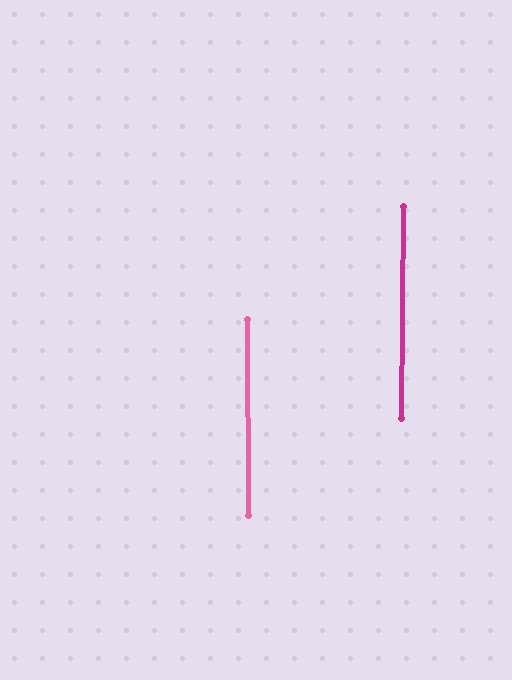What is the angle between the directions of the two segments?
Approximately 1 degree.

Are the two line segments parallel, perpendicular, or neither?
Parallel — their directions differ by only 0.9°.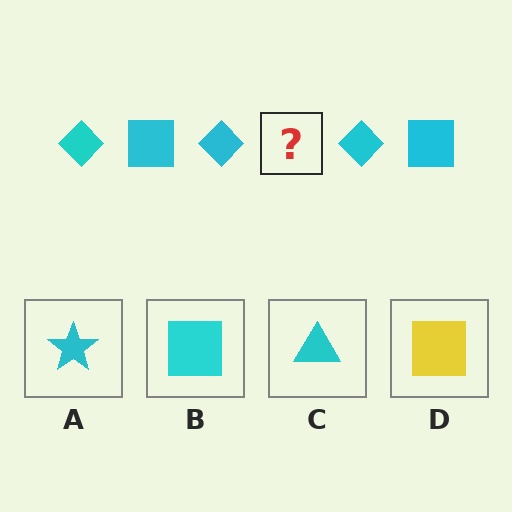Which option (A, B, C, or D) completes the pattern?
B.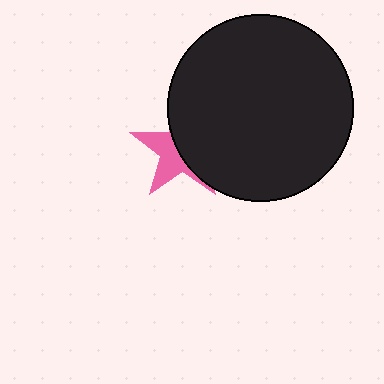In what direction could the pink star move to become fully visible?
The pink star could move left. That would shift it out from behind the black circle entirely.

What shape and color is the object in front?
The object in front is a black circle.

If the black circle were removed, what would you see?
You would see the complete pink star.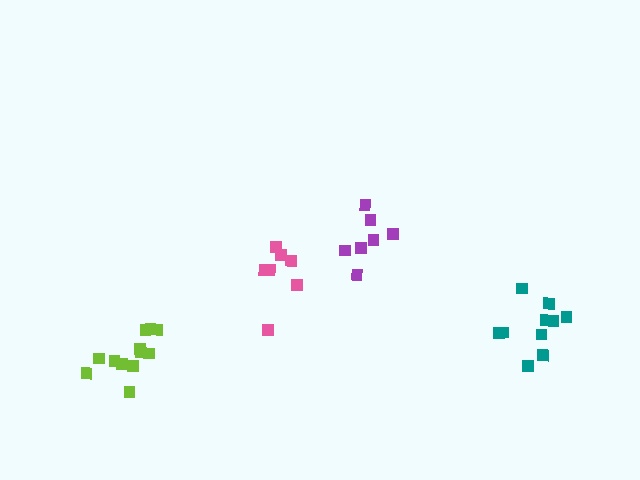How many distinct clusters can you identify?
There are 4 distinct clusters.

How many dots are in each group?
Group 1: 12 dots, Group 2: 7 dots, Group 3: 7 dots, Group 4: 10 dots (36 total).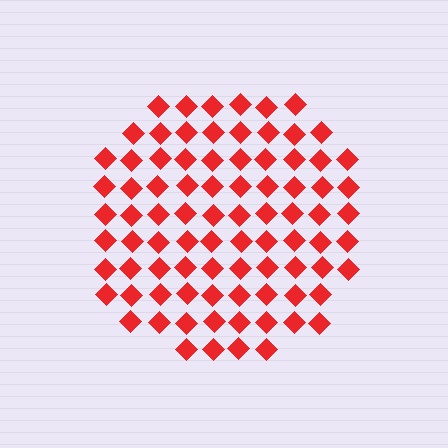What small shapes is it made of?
It is made of small diamonds.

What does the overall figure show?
The overall figure shows a circle.